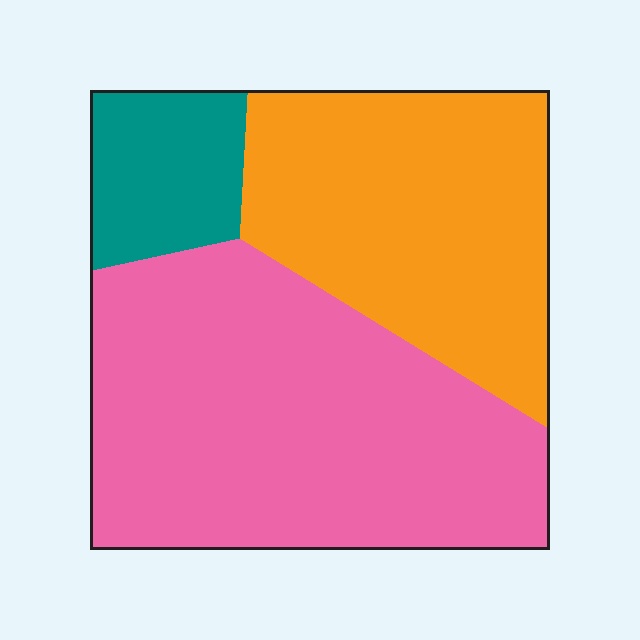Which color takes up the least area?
Teal, at roughly 10%.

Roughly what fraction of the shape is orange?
Orange takes up about three eighths (3/8) of the shape.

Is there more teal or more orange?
Orange.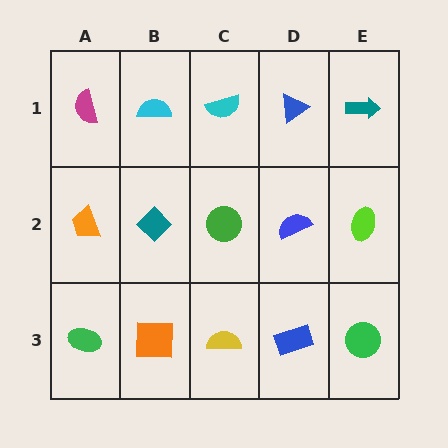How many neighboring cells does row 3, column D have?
3.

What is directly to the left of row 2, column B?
An orange trapezoid.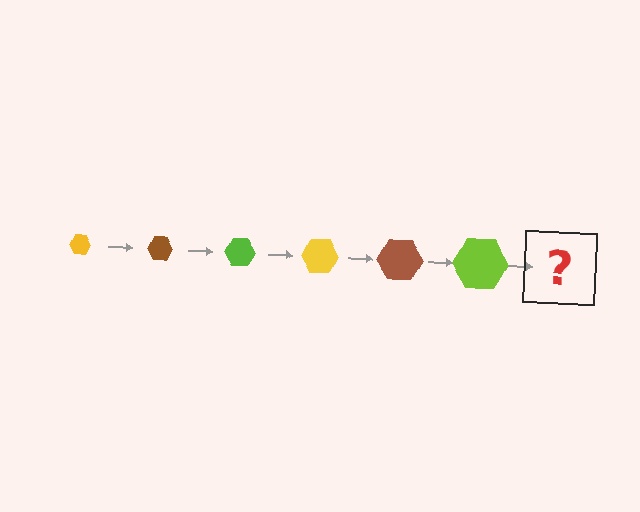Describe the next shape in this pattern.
It should be a yellow hexagon, larger than the previous one.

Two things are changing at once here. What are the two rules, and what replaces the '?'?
The two rules are that the hexagon grows larger each step and the color cycles through yellow, brown, and lime. The '?' should be a yellow hexagon, larger than the previous one.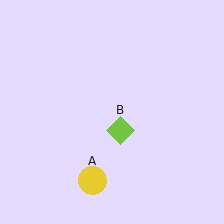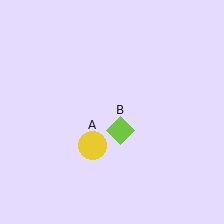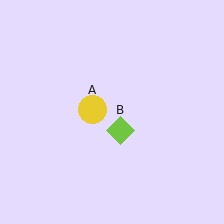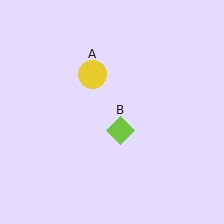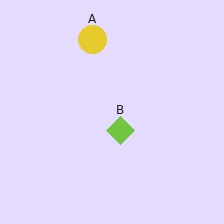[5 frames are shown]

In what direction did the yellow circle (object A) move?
The yellow circle (object A) moved up.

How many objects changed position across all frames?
1 object changed position: yellow circle (object A).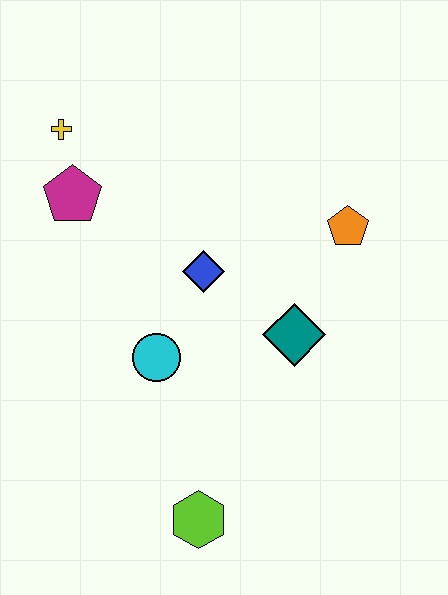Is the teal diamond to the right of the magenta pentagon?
Yes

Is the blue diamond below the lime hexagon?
No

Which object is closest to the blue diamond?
The cyan circle is closest to the blue diamond.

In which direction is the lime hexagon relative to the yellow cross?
The lime hexagon is below the yellow cross.